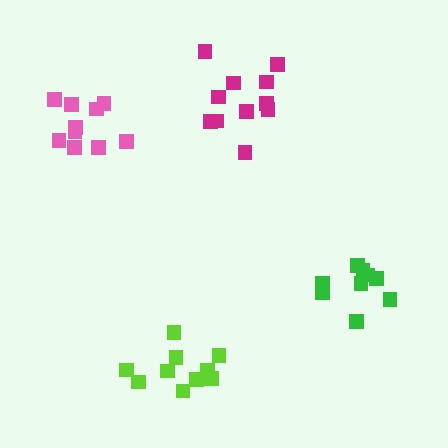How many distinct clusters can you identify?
There are 4 distinct clusters.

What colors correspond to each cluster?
The clusters are colored: lime, green, pink, magenta.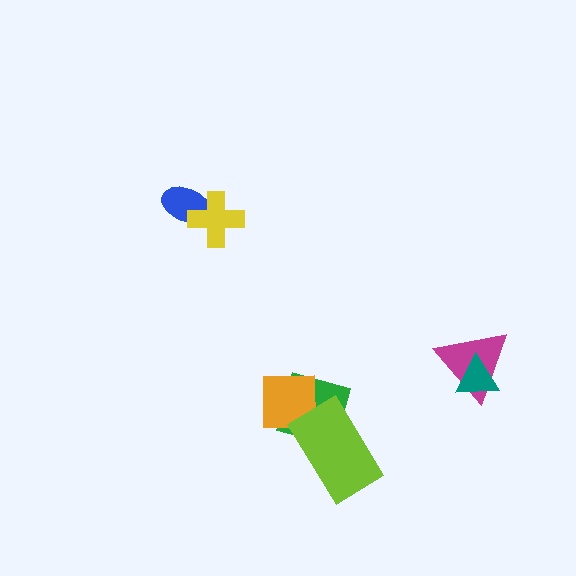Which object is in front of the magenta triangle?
The teal triangle is in front of the magenta triangle.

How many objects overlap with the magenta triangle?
1 object overlaps with the magenta triangle.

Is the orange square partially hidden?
Yes, it is partially covered by another shape.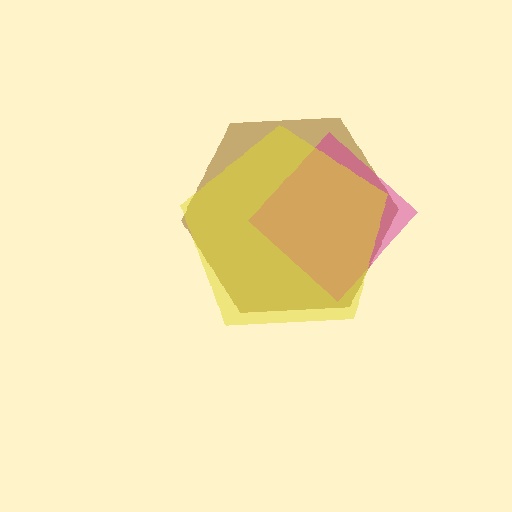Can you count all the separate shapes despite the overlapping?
Yes, there are 3 separate shapes.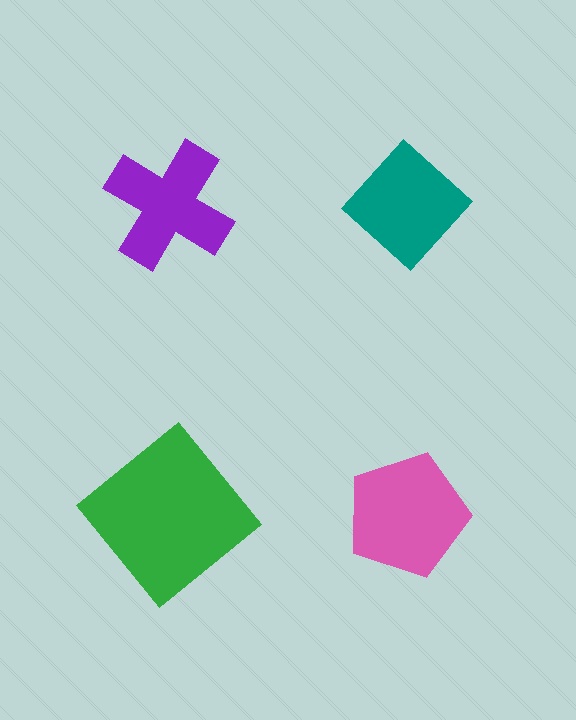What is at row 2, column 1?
A green diamond.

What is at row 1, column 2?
A teal diamond.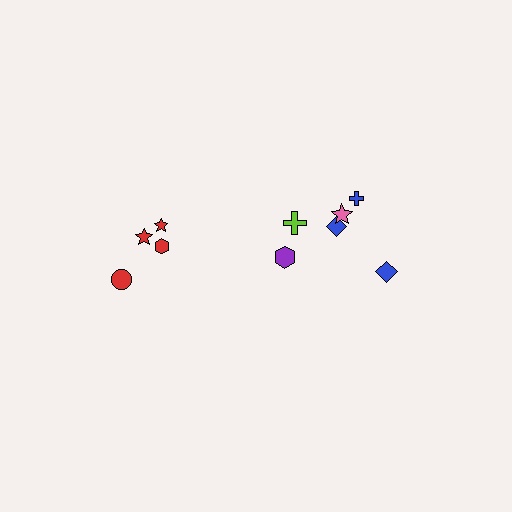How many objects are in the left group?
There are 4 objects.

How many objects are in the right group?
There are 6 objects.